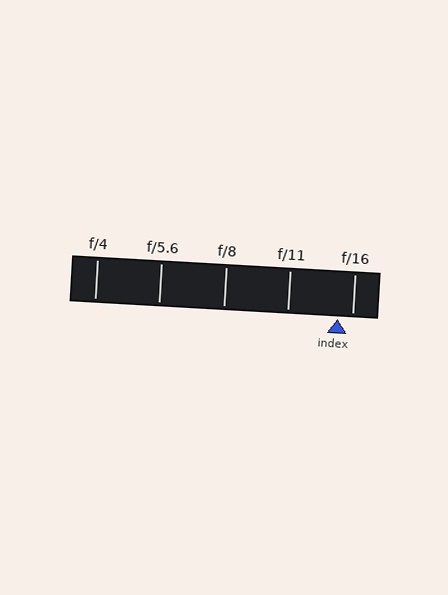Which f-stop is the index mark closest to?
The index mark is closest to f/16.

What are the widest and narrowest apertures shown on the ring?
The widest aperture shown is f/4 and the narrowest is f/16.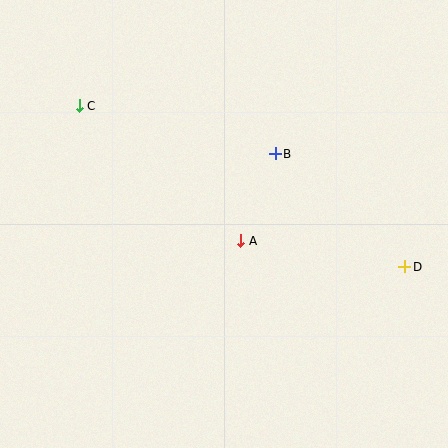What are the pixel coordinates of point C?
Point C is at (79, 106).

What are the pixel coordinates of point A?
Point A is at (241, 241).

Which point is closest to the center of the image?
Point A at (241, 241) is closest to the center.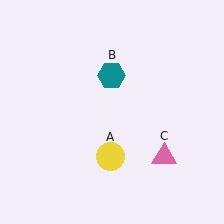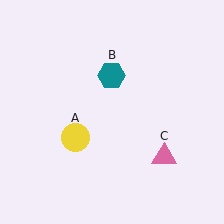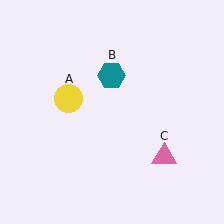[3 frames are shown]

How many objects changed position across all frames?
1 object changed position: yellow circle (object A).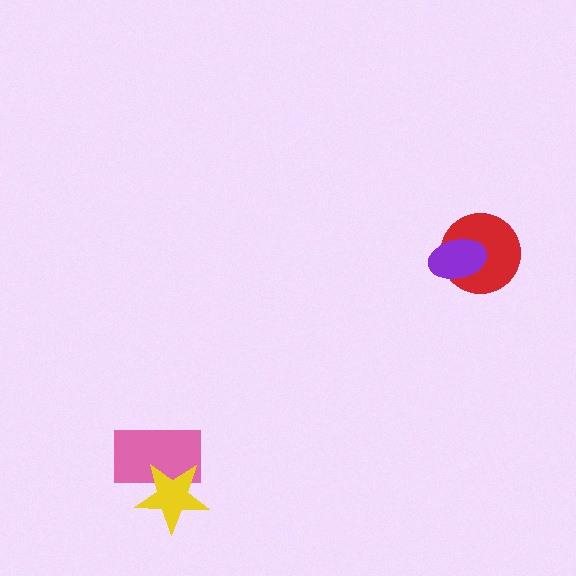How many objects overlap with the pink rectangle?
1 object overlaps with the pink rectangle.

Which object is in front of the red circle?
The purple ellipse is in front of the red circle.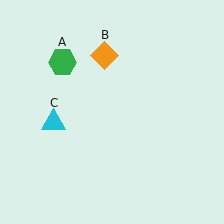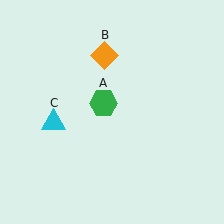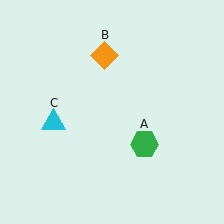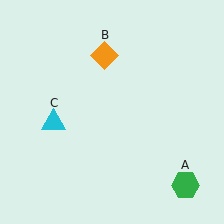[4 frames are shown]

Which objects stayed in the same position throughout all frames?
Orange diamond (object B) and cyan triangle (object C) remained stationary.